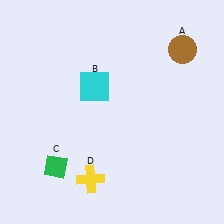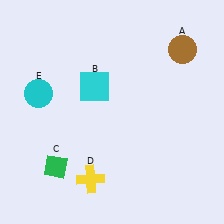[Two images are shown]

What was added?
A cyan circle (E) was added in Image 2.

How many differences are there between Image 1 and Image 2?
There is 1 difference between the two images.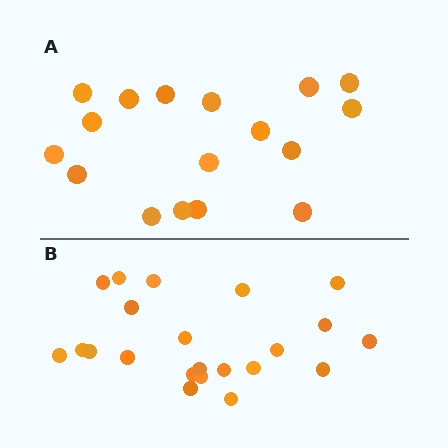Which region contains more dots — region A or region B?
Region B (the bottom region) has more dots.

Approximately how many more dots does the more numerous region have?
Region B has about 5 more dots than region A.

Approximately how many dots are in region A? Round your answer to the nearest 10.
About 20 dots. (The exact count is 17, which rounds to 20.)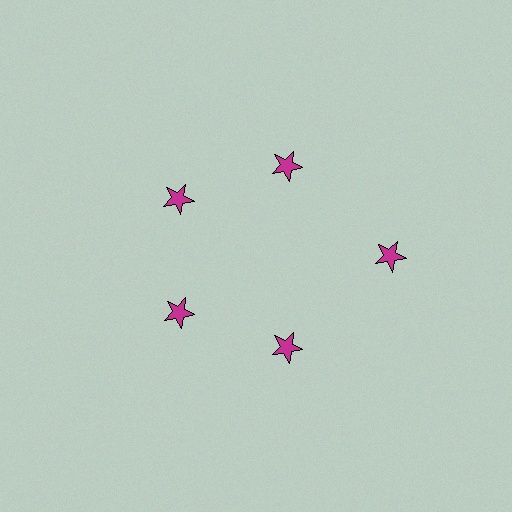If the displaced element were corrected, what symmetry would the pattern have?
It would have 5-fold rotational symmetry — the pattern would map onto itself every 72 degrees.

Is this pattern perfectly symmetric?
No. The 5 magenta stars are arranged in a ring, but one element near the 3 o'clock position is pushed outward from the center, breaking the 5-fold rotational symmetry.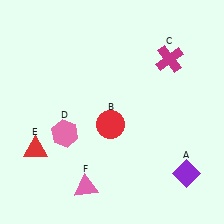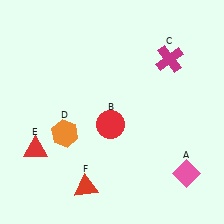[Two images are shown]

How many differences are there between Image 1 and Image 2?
There are 3 differences between the two images.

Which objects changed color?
A changed from purple to pink. D changed from pink to orange. F changed from pink to red.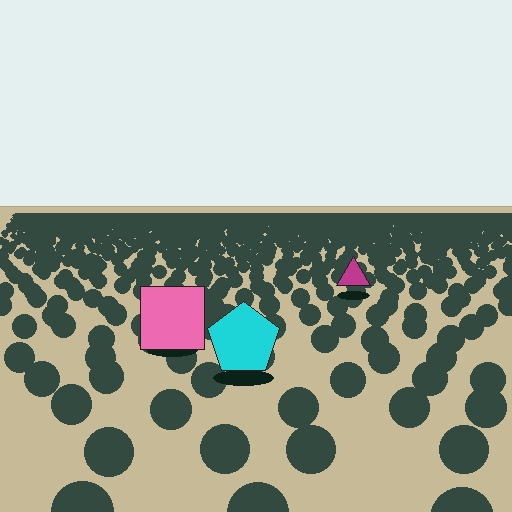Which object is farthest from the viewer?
The magenta triangle is farthest from the viewer. It appears smaller and the ground texture around it is denser.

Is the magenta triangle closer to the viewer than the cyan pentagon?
No. The cyan pentagon is closer — you can tell from the texture gradient: the ground texture is coarser near it.